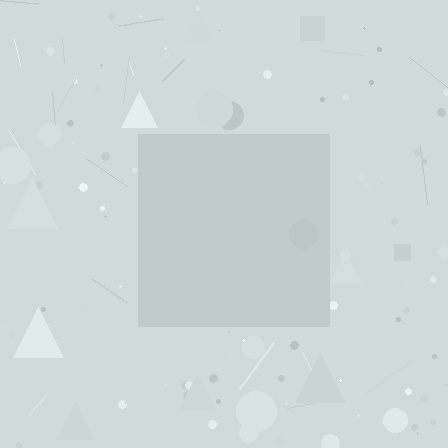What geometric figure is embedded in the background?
A square is embedded in the background.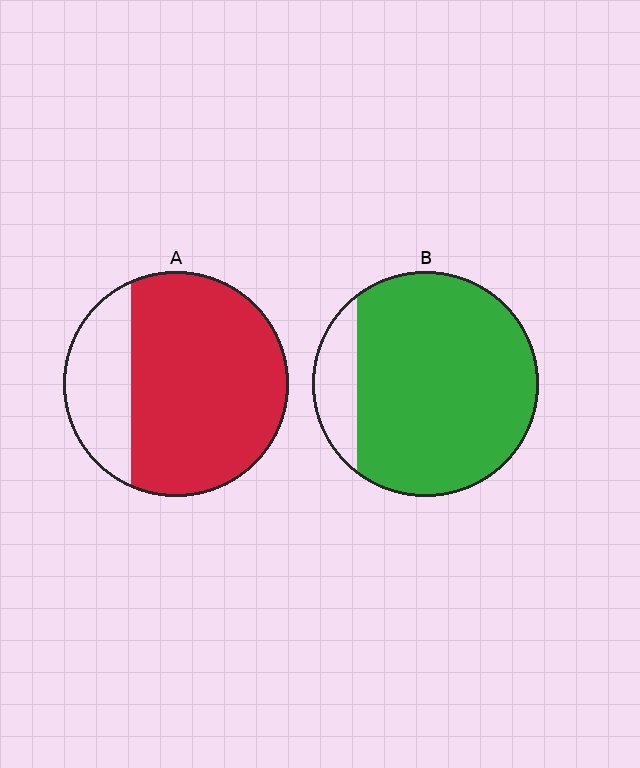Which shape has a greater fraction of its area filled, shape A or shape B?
Shape B.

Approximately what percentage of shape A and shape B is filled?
A is approximately 75% and B is approximately 85%.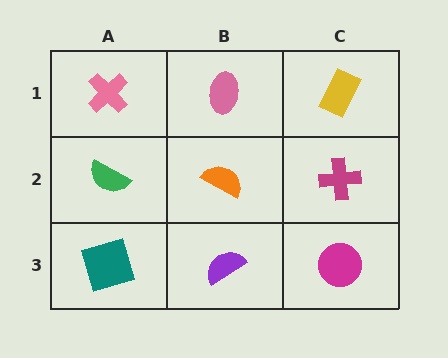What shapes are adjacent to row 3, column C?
A magenta cross (row 2, column C), a purple semicircle (row 3, column B).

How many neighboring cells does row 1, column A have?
2.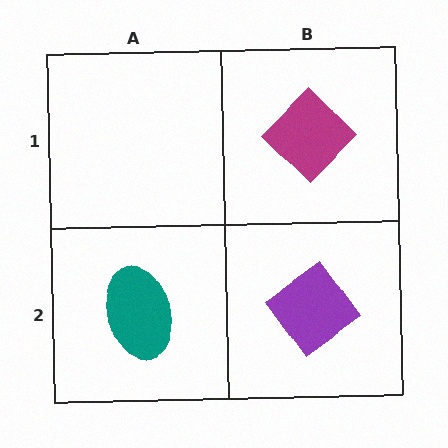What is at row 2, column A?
A teal ellipse.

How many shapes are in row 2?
2 shapes.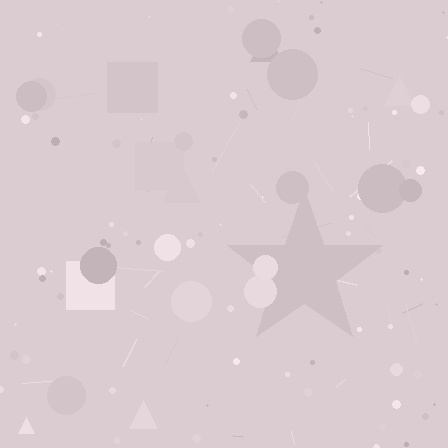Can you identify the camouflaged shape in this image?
The camouflaged shape is a star.